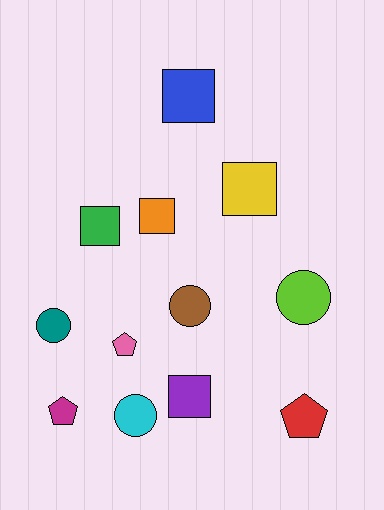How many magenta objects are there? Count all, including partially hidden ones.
There is 1 magenta object.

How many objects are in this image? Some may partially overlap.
There are 12 objects.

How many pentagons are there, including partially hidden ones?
There are 3 pentagons.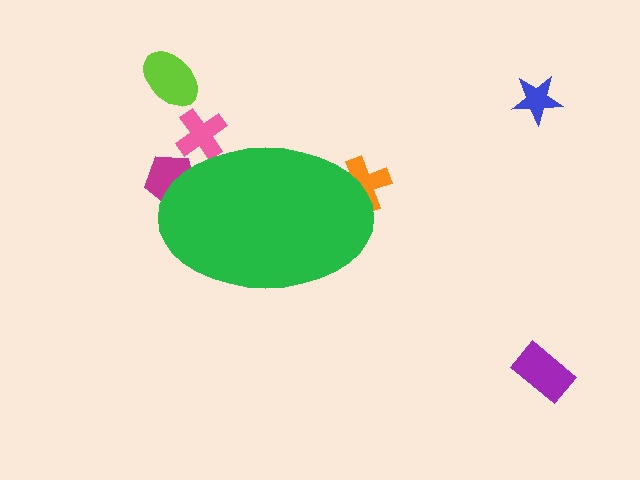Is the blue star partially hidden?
No, the blue star is fully visible.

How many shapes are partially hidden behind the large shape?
3 shapes are partially hidden.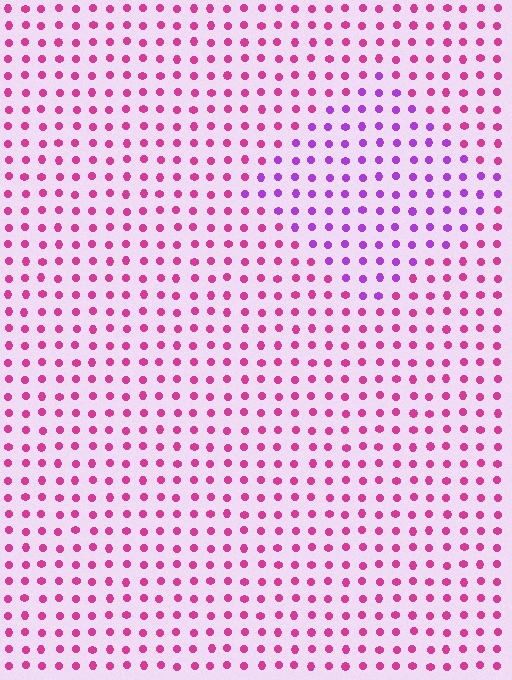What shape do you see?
I see a diamond.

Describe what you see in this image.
The image is filled with small magenta elements in a uniform arrangement. A diamond-shaped region is visible where the elements are tinted to a slightly different hue, forming a subtle color boundary.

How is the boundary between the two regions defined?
The boundary is defined purely by a slight shift in hue (about 41 degrees). Spacing, size, and orientation are identical on both sides.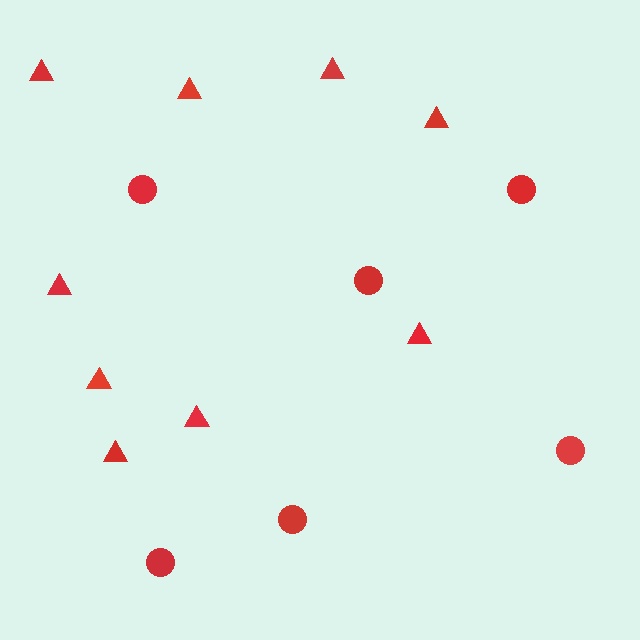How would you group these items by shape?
There are 2 groups: one group of circles (6) and one group of triangles (9).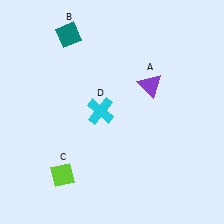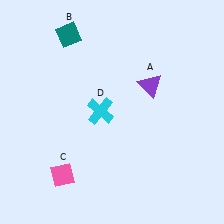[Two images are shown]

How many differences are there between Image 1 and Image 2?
There is 1 difference between the two images.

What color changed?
The diamond (C) changed from lime in Image 1 to pink in Image 2.